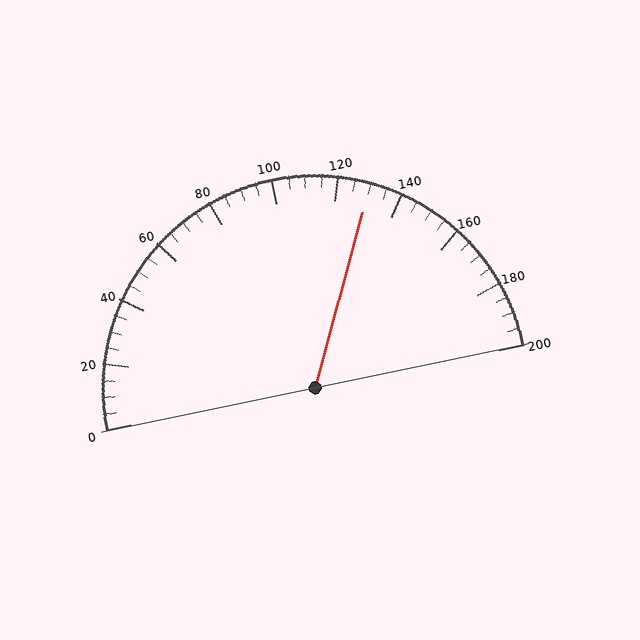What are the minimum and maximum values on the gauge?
The gauge ranges from 0 to 200.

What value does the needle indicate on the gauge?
The needle indicates approximately 130.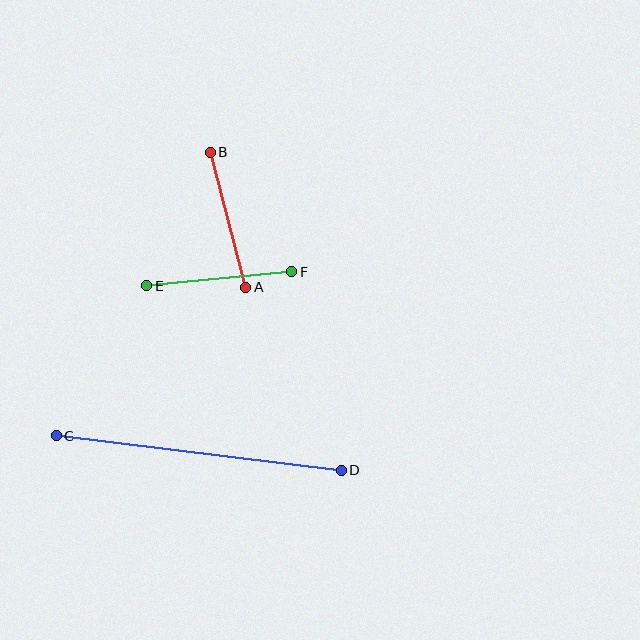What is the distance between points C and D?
The distance is approximately 287 pixels.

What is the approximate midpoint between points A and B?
The midpoint is at approximately (228, 220) pixels.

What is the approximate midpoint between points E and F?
The midpoint is at approximately (219, 279) pixels.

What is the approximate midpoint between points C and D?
The midpoint is at approximately (199, 453) pixels.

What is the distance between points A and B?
The distance is approximately 139 pixels.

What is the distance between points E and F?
The distance is approximately 146 pixels.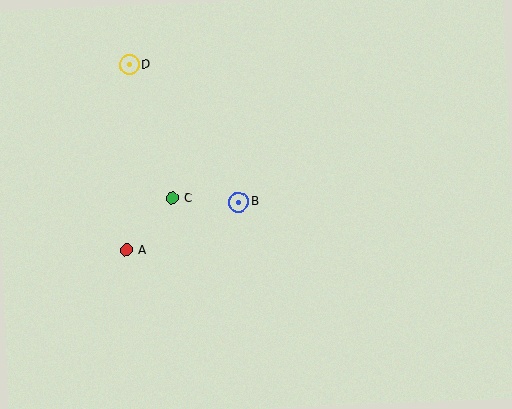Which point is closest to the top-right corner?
Point B is closest to the top-right corner.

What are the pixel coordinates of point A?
Point A is at (126, 250).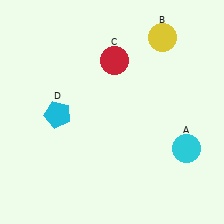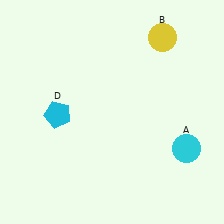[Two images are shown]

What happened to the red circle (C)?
The red circle (C) was removed in Image 2. It was in the top-right area of Image 1.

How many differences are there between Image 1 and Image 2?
There is 1 difference between the two images.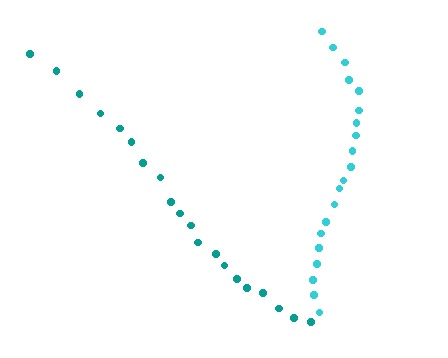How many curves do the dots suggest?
There are 2 distinct paths.